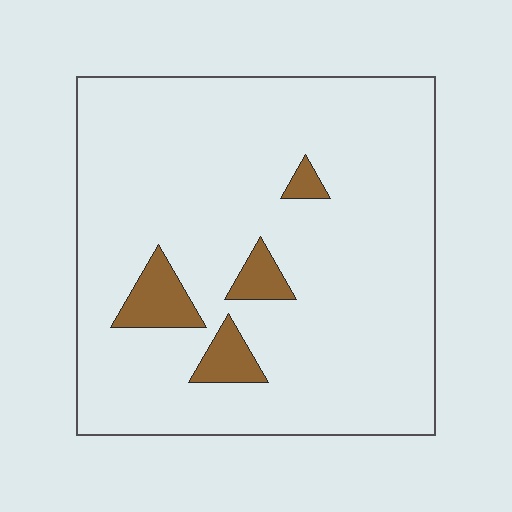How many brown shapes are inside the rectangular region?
4.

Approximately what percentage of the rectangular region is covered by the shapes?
Approximately 10%.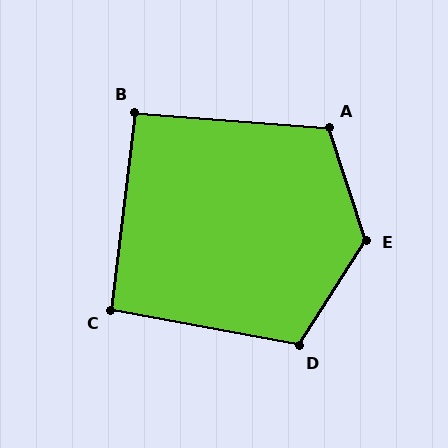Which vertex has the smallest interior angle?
B, at approximately 93 degrees.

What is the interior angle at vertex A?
Approximately 112 degrees (obtuse).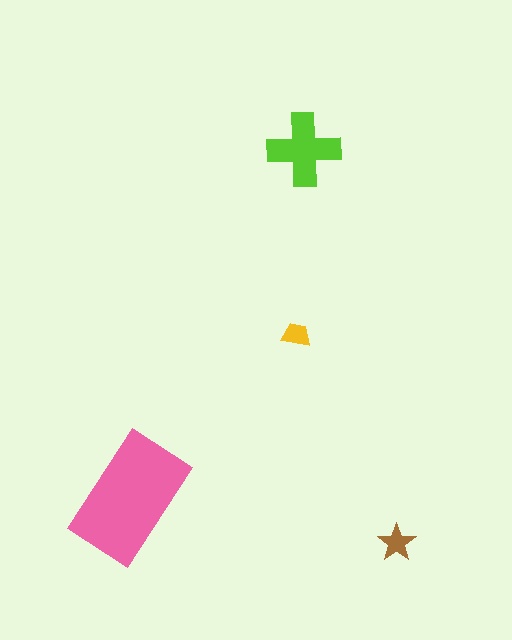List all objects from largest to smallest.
The pink rectangle, the lime cross, the brown star, the yellow trapezoid.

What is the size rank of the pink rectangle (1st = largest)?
1st.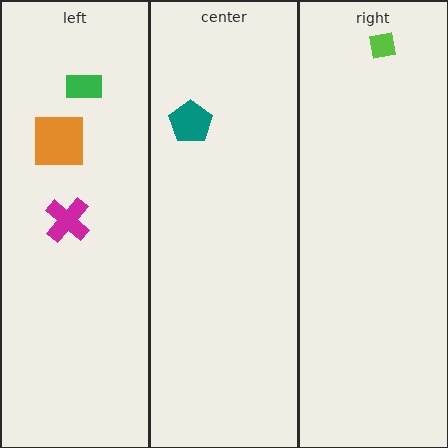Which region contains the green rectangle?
The left region.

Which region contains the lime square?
The right region.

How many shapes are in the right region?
1.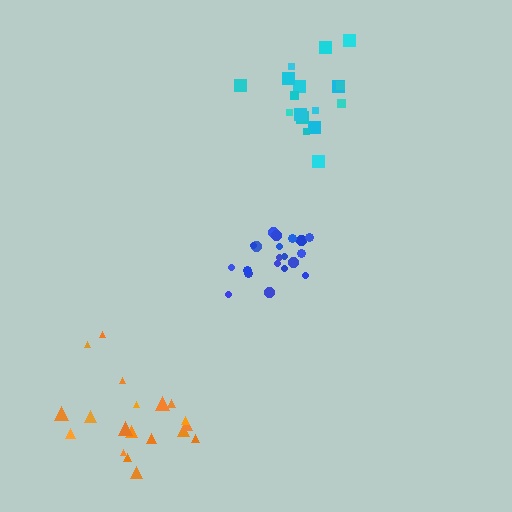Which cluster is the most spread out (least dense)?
Orange.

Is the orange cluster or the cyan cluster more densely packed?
Cyan.